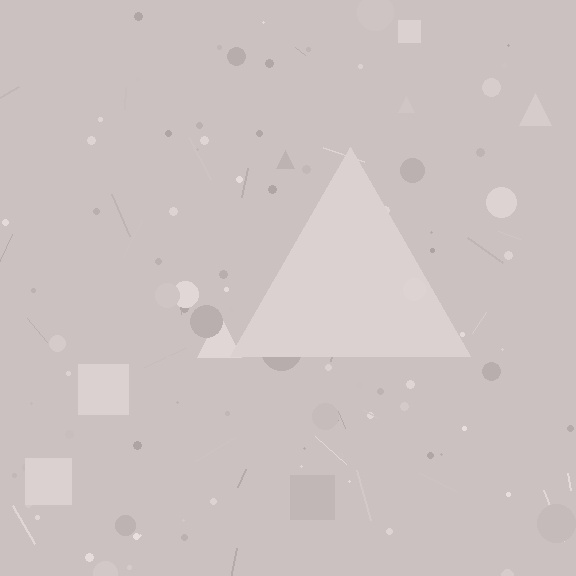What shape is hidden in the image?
A triangle is hidden in the image.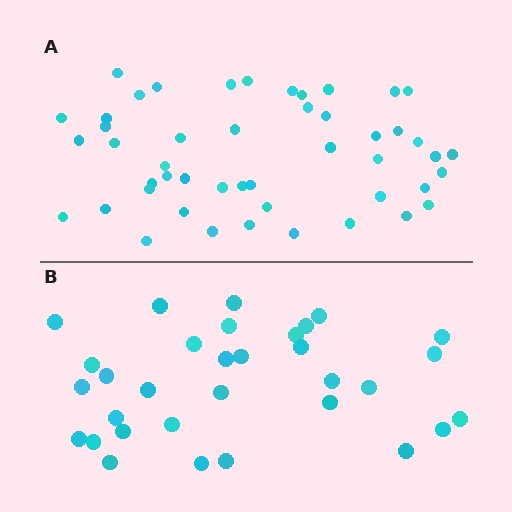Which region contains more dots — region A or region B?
Region A (the top region) has more dots.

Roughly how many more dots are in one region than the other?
Region A has approximately 15 more dots than region B.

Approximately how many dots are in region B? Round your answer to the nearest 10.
About 30 dots. (The exact count is 32, which rounds to 30.)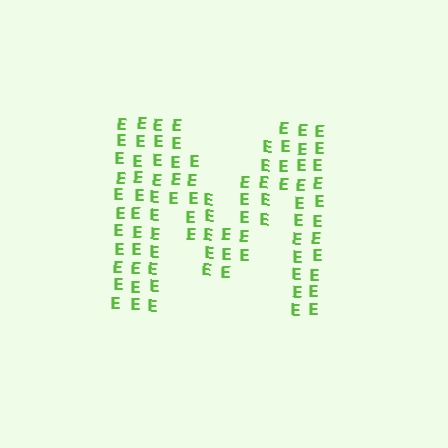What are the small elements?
The small elements are letter E's.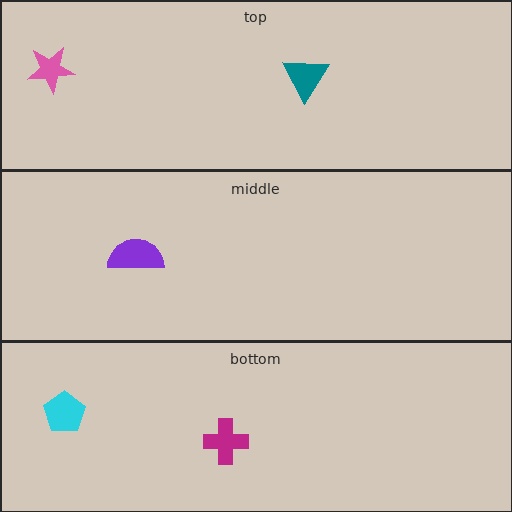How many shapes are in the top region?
2.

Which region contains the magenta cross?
The bottom region.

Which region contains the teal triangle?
The top region.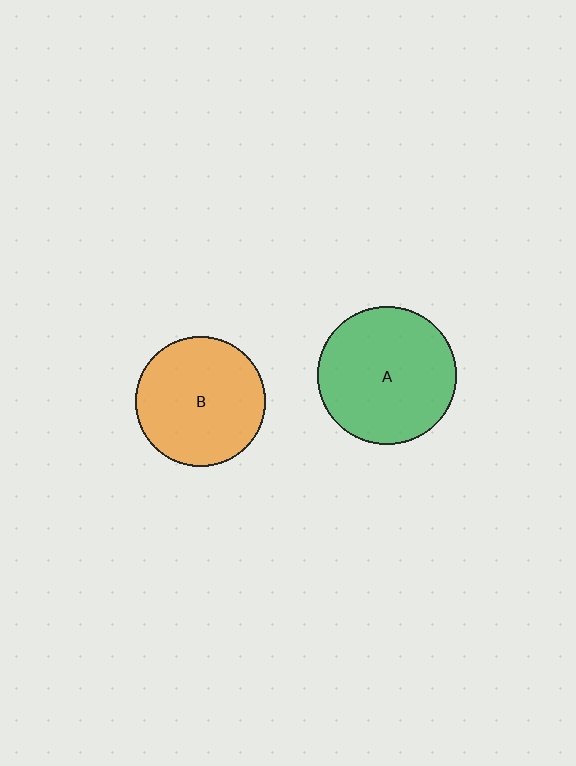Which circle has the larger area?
Circle A (green).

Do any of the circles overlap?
No, none of the circles overlap.